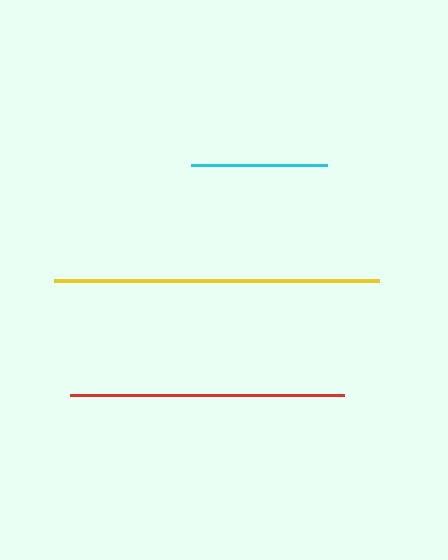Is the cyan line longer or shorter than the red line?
The red line is longer than the cyan line.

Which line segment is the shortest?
The cyan line is the shortest at approximately 137 pixels.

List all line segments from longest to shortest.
From longest to shortest: yellow, red, cyan.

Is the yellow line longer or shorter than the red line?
The yellow line is longer than the red line.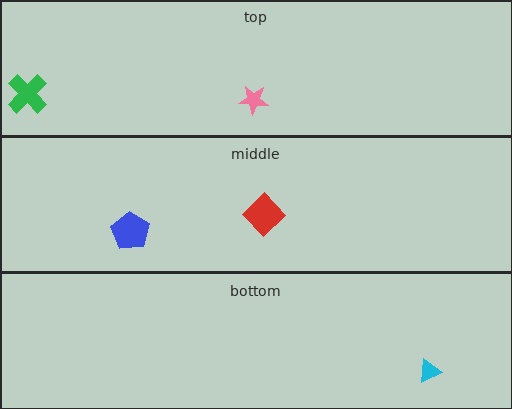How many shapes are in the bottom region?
1.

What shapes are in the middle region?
The blue pentagon, the red diamond.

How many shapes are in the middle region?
2.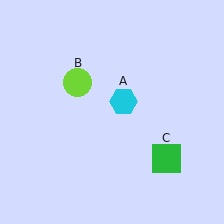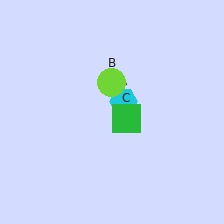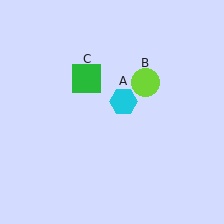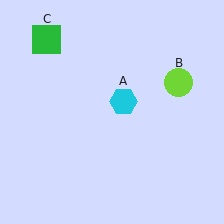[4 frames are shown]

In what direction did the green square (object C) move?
The green square (object C) moved up and to the left.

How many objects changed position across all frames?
2 objects changed position: lime circle (object B), green square (object C).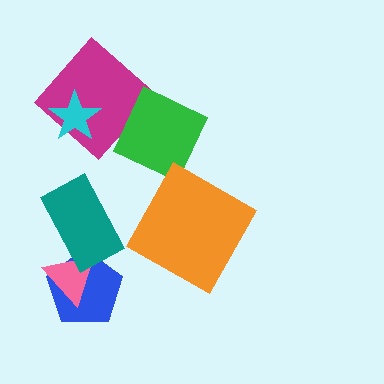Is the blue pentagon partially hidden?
Yes, it is partially covered by another shape.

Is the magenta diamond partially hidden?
Yes, it is partially covered by another shape.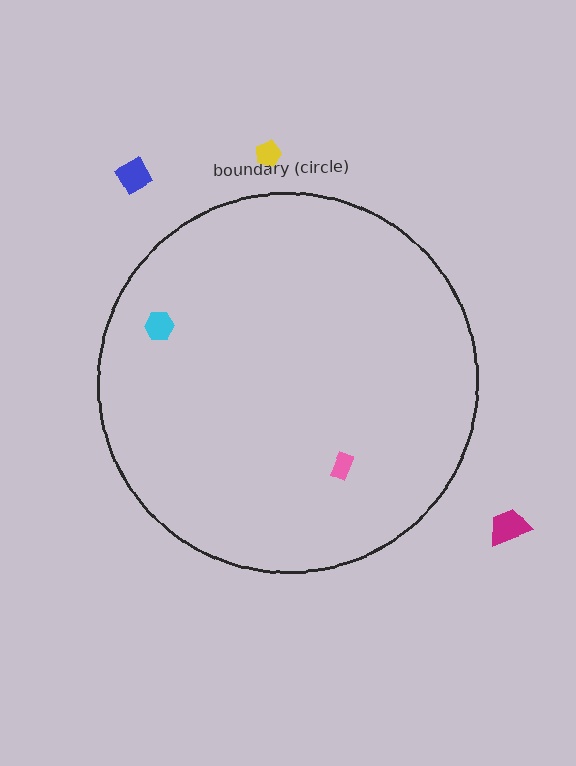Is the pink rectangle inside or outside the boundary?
Inside.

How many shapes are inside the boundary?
2 inside, 3 outside.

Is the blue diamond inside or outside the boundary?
Outside.